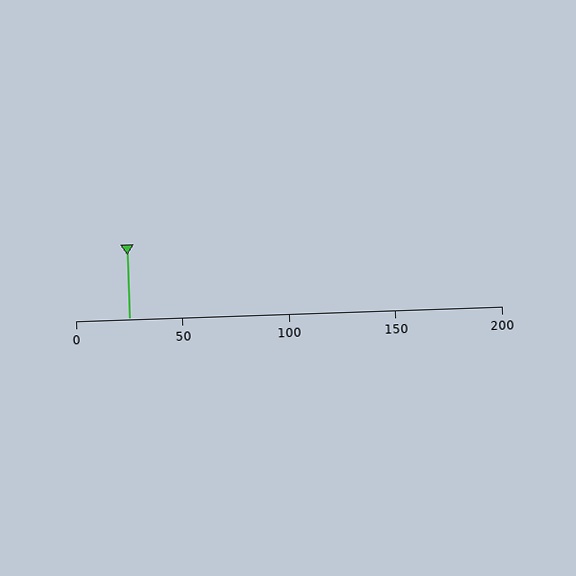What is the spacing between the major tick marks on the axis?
The major ticks are spaced 50 apart.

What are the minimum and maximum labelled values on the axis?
The axis runs from 0 to 200.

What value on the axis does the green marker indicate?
The marker indicates approximately 25.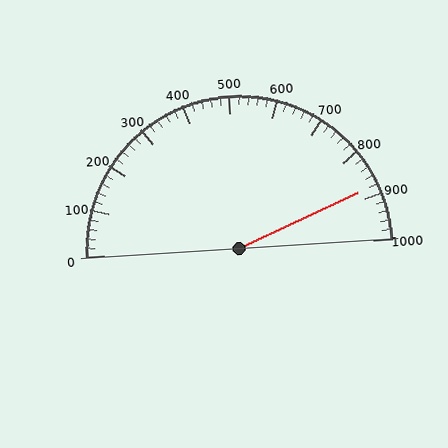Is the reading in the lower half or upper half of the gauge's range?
The reading is in the upper half of the range (0 to 1000).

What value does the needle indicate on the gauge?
The needle indicates approximately 880.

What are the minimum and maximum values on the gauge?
The gauge ranges from 0 to 1000.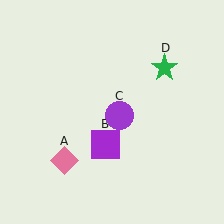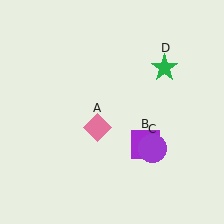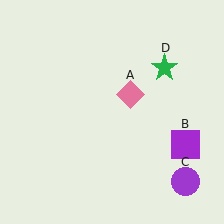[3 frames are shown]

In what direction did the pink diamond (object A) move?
The pink diamond (object A) moved up and to the right.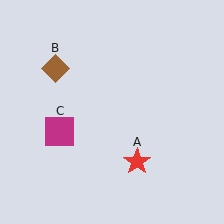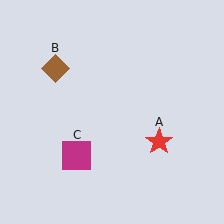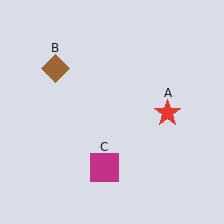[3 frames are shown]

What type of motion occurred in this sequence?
The red star (object A), magenta square (object C) rotated counterclockwise around the center of the scene.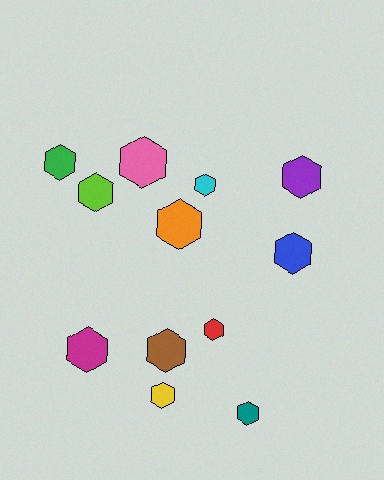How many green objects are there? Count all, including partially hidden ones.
There is 1 green object.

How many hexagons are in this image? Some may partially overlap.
There are 12 hexagons.